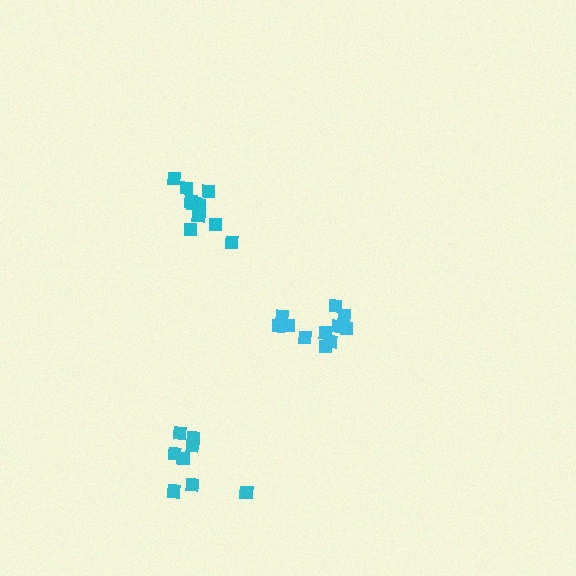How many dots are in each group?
Group 1: 10 dots, Group 2: 11 dots, Group 3: 8 dots (29 total).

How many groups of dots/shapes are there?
There are 3 groups.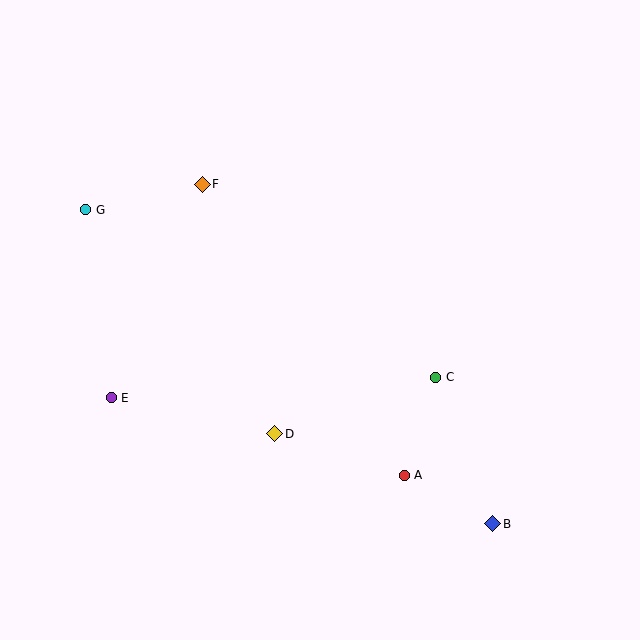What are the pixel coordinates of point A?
Point A is at (404, 475).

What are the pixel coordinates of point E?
Point E is at (111, 398).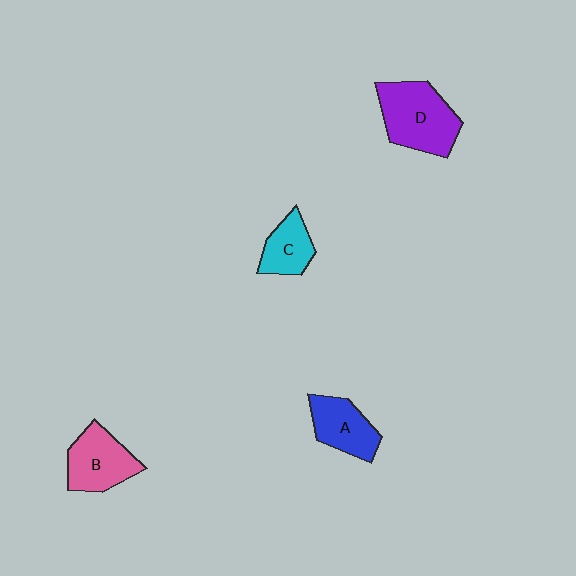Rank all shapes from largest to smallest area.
From largest to smallest: D (purple), B (pink), A (blue), C (cyan).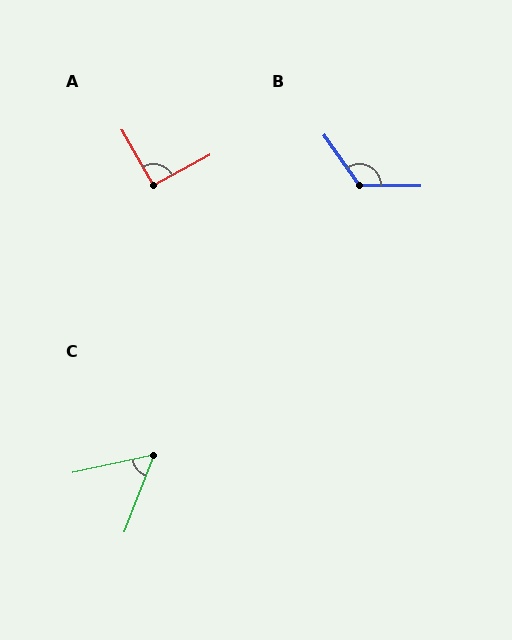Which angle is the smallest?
C, at approximately 57 degrees.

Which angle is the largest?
B, at approximately 126 degrees.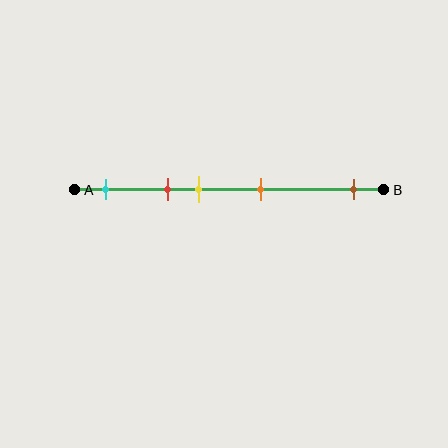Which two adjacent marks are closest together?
The red and yellow marks are the closest adjacent pair.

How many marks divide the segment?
There are 5 marks dividing the segment.